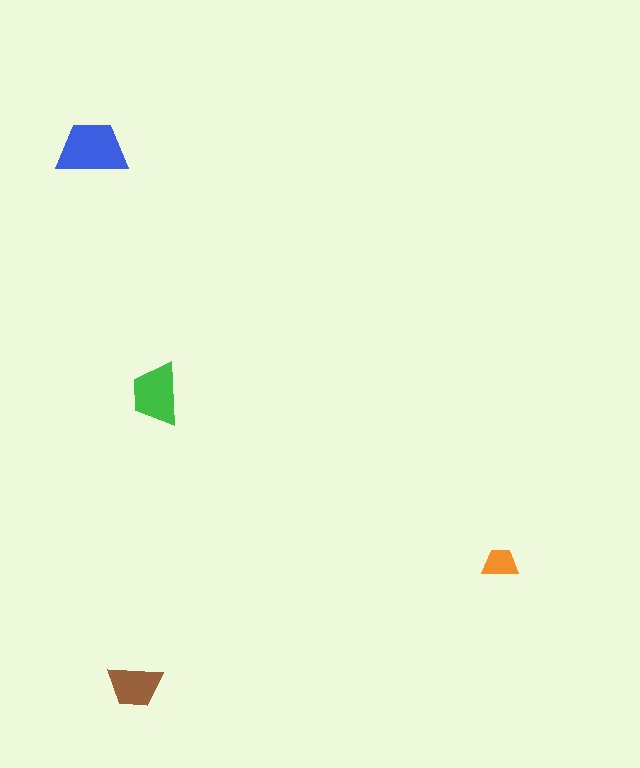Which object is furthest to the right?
The orange trapezoid is rightmost.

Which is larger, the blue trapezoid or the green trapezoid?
The blue one.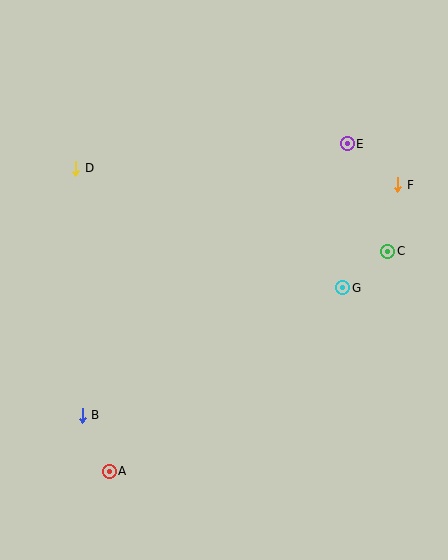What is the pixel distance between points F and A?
The distance between F and A is 406 pixels.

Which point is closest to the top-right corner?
Point E is closest to the top-right corner.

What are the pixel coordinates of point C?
Point C is at (388, 251).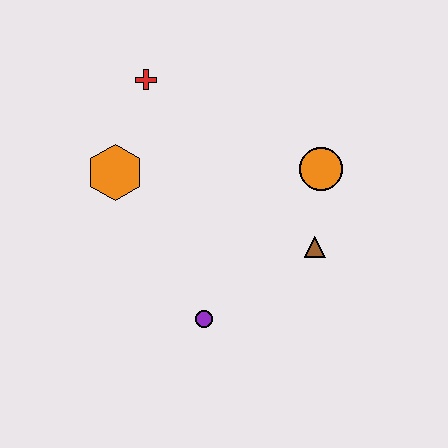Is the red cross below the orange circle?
No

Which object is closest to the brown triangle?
The orange circle is closest to the brown triangle.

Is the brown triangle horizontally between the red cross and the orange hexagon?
No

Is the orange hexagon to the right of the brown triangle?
No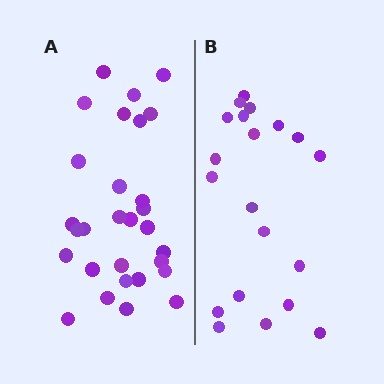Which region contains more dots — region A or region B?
Region A (the left region) has more dots.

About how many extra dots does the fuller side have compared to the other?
Region A has roughly 8 or so more dots than region B.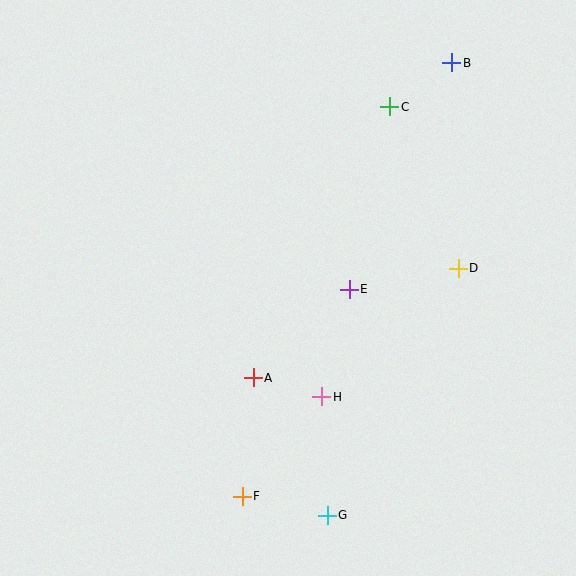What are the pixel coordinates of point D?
Point D is at (458, 268).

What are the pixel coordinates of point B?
Point B is at (452, 63).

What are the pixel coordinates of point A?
Point A is at (253, 378).